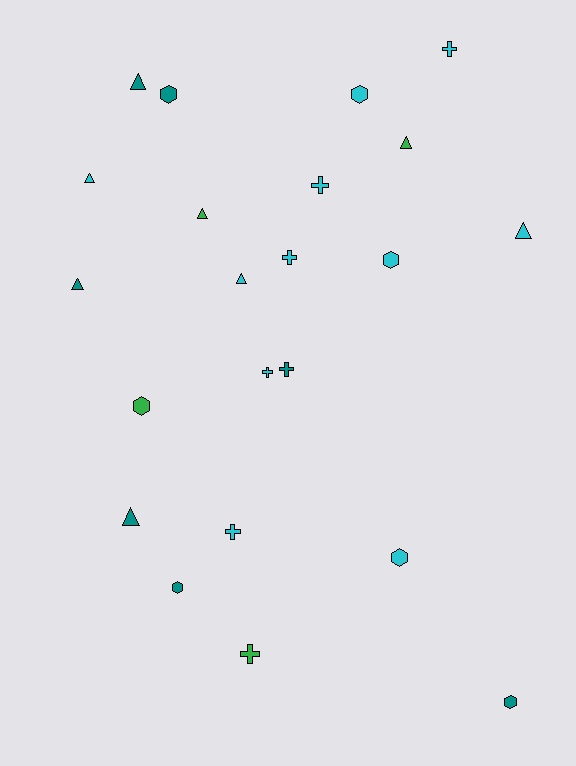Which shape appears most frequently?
Triangle, with 8 objects.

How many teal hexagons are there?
There are 3 teal hexagons.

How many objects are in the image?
There are 22 objects.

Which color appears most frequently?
Cyan, with 11 objects.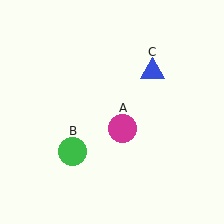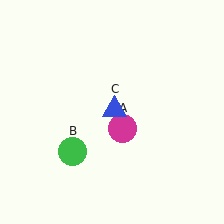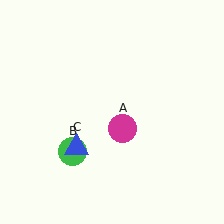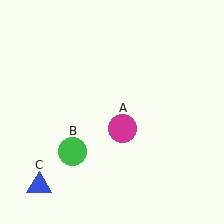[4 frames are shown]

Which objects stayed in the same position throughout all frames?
Magenta circle (object A) and green circle (object B) remained stationary.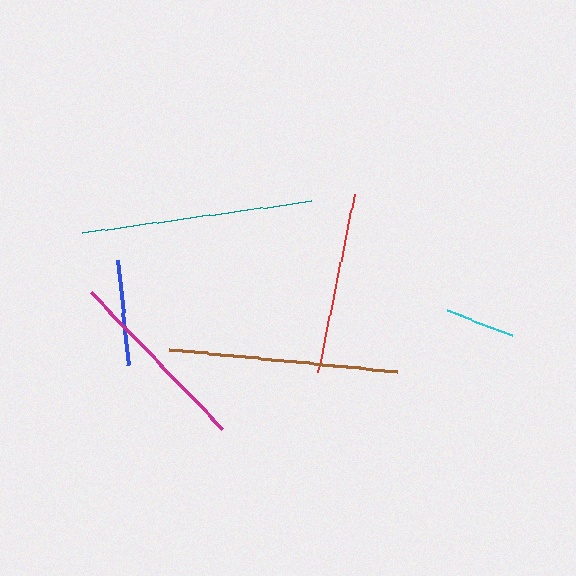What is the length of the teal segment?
The teal segment is approximately 231 pixels long.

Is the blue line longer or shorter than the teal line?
The teal line is longer than the blue line.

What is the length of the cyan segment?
The cyan segment is approximately 70 pixels long.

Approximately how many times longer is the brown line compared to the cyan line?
The brown line is approximately 3.3 times the length of the cyan line.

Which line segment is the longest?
The teal line is the longest at approximately 231 pixels.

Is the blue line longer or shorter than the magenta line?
The magenta line is longer than the blue line.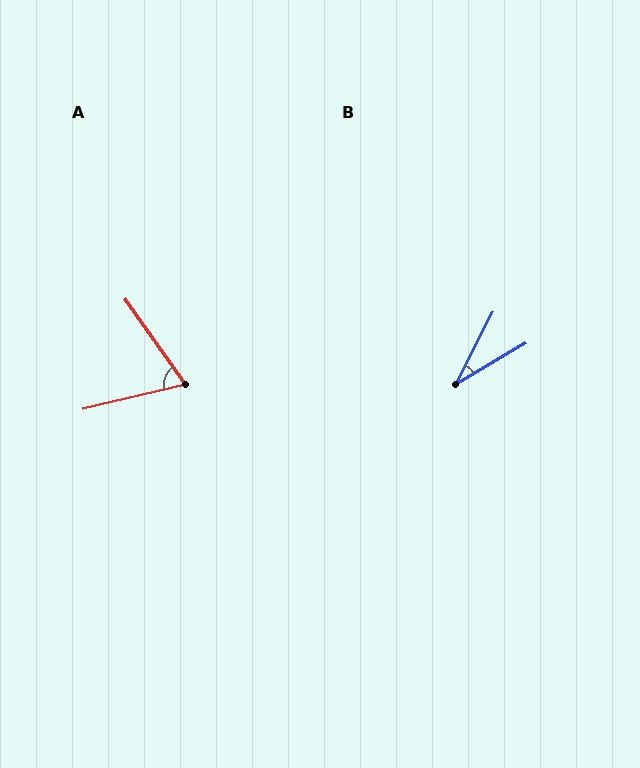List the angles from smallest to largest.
B (33°), A (68°).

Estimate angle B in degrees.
Approximately 33 degrees.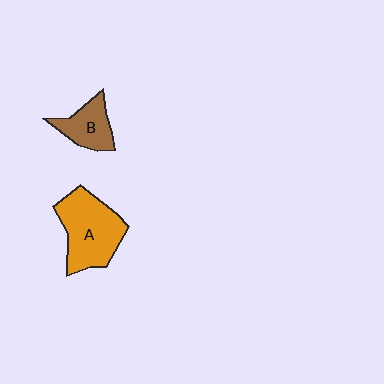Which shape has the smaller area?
Shape B (brown).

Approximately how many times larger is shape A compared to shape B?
Approximately 1.9 times.